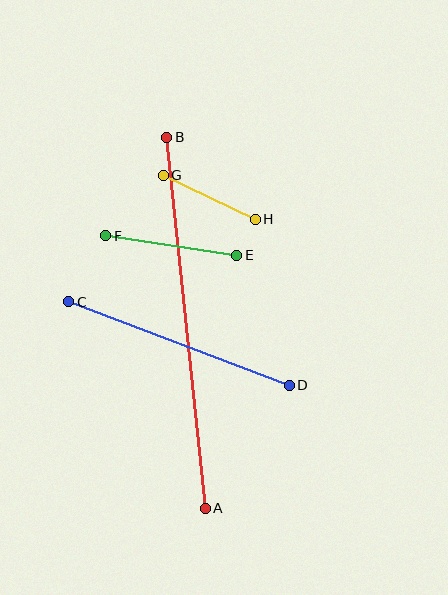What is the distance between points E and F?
The distance is approximately 132 pixels.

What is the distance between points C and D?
The distance is approximately 236 pixels.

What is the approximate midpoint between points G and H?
The midpoint is at approximately (209, 197) pixels.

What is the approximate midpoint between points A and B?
The midpoint is at approximately (186, 323) pixels.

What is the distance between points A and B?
The distance is approximately 373 pixels.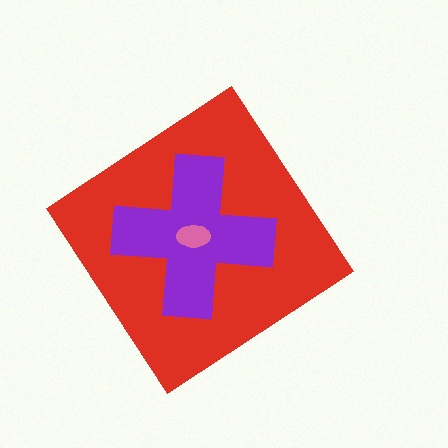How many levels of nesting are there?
3.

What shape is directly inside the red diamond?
The purple cross.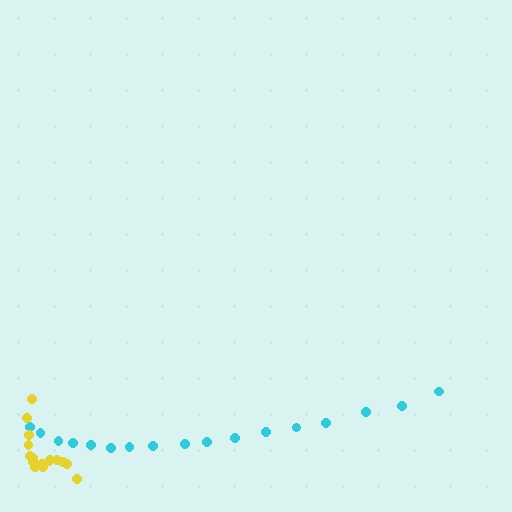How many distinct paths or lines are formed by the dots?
There are 2 distinct paths.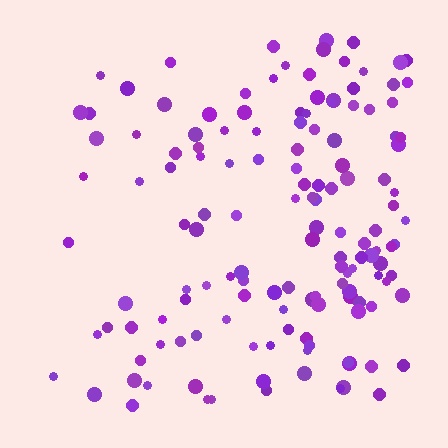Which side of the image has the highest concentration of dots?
The right.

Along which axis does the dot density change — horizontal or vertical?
Horizontal.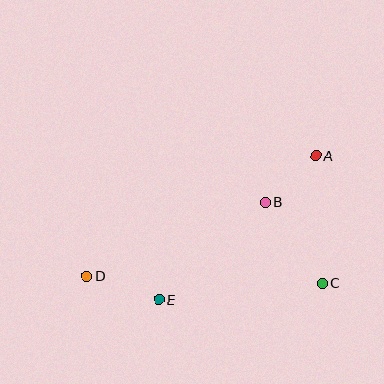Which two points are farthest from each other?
Points A and D are farthest from each other.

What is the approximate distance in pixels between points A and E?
The distance between A and E is approximately 213 pixels.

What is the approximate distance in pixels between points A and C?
The distance between A and C is approximately 128 pixels.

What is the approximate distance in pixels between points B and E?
The distance between B and E is approximately 144 pixels.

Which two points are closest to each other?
Points A and B are closest to each other.